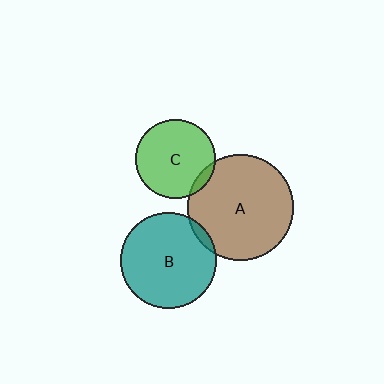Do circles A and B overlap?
Yes.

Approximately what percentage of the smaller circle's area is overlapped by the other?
Approximately 5%.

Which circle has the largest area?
Circle A (brown).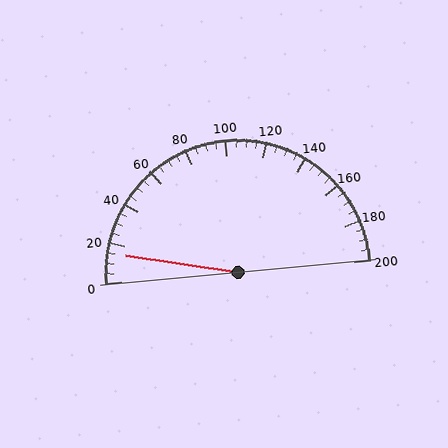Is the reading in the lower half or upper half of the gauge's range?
The reading is in the lower half of the range (0 to 200).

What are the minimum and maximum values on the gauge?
The gauge ranges from 0 to 200.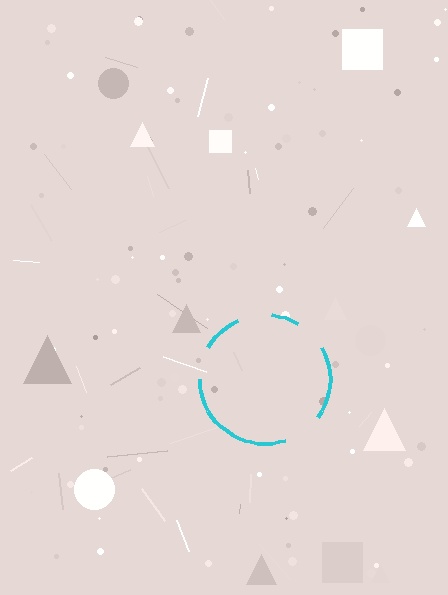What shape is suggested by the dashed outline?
The dashed outline suggests a circle.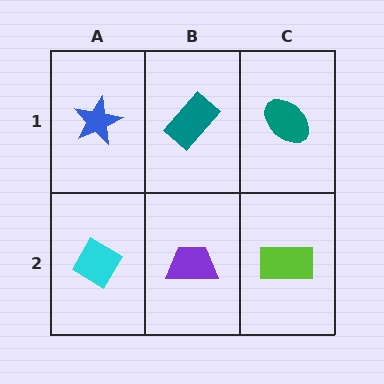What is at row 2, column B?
A purple trapezoid.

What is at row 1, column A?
A blue star.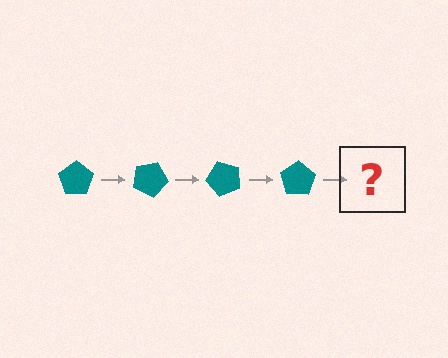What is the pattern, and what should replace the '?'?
The pattern is that the pentagon rotates 25 degrees each step. The '?' should be a teal pentagon rotated 100 degrees.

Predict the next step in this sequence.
The next step is a teal pentagon rotated 100 degrees.